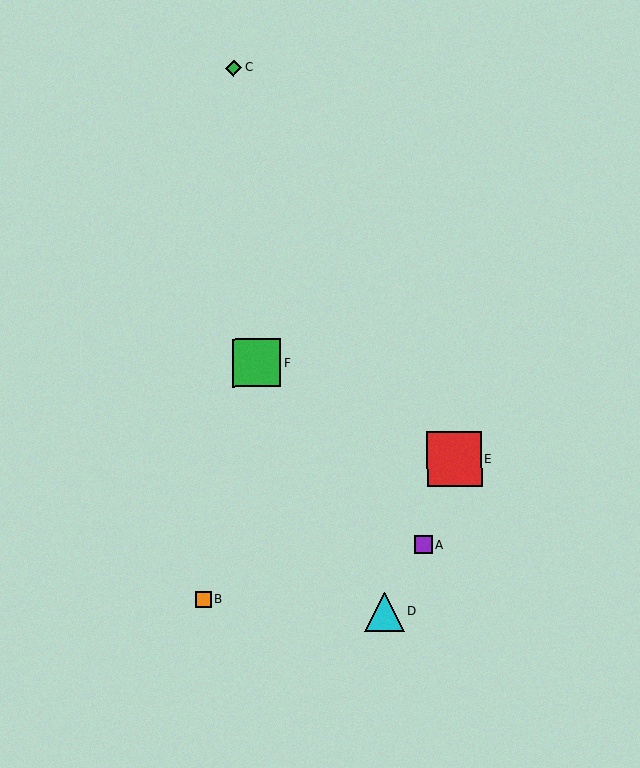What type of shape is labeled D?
Shape D is a cyan triangle.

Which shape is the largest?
The red square (labeled E) is the largest.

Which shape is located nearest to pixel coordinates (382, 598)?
The cyan triangle (labeled D) at (385, 612) is nearest to that location.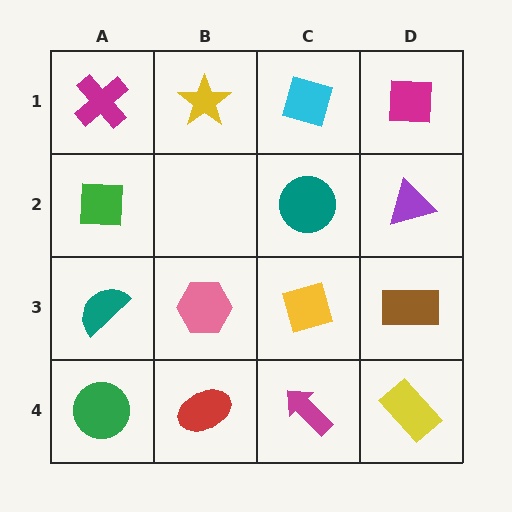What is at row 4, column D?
A yellow rectangle.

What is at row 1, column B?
A yellow star.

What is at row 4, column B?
A red ellipse.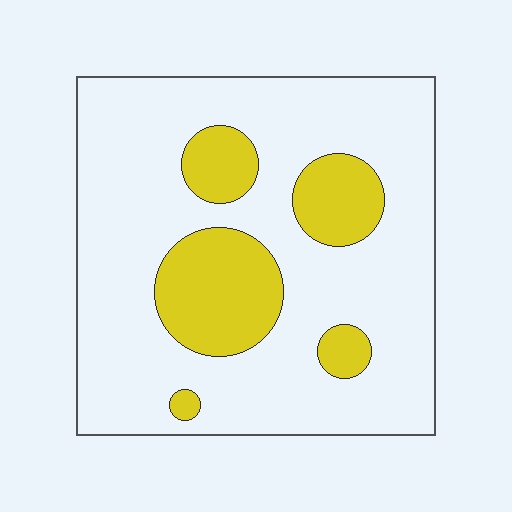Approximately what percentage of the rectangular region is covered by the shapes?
Approximately 20%.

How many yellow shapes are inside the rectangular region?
5.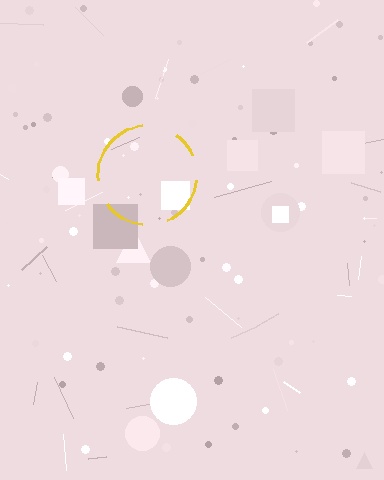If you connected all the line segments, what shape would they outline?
They would outline a circle.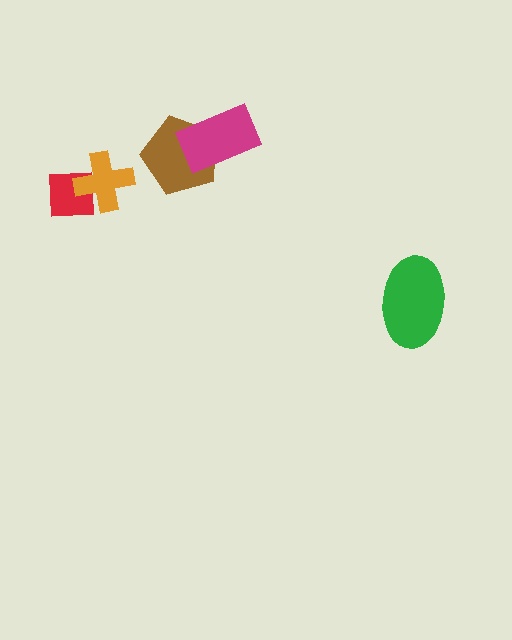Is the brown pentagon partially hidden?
Yes, it is partially covered by another shape.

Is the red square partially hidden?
Yes, it is partially covered by another shape.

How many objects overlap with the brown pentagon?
1 object overlaps with the brown pentagon.